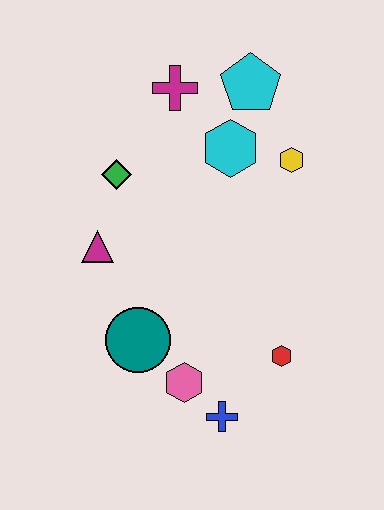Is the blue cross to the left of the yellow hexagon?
Yes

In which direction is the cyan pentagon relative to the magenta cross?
The cyan pentagon is to the right of the magenta cross.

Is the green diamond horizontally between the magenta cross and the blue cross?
No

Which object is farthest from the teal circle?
The cyan pentagon is farthest from the teal circle.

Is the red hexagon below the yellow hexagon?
Yes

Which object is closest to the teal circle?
The pink hexagon is closest to the teal circle.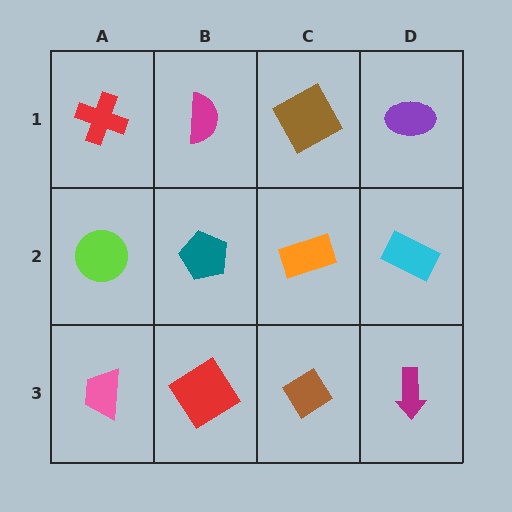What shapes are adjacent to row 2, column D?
A purple ellipse (row 1, column D), a magenta arrow (row 3, column D), an orange rectangle (row 2, column C).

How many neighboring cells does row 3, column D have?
2.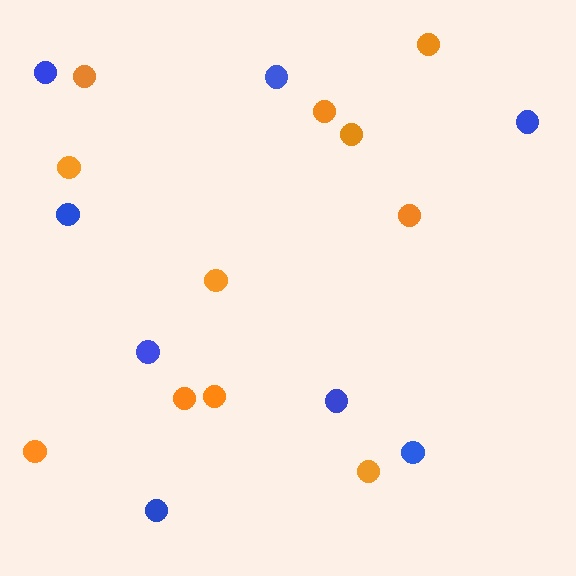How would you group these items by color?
There are 2 groups: one group of orange circles (11) and one group of blue circles (8).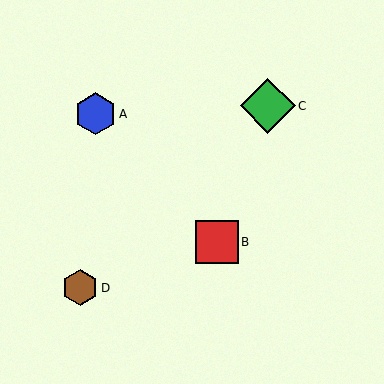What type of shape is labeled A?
Shape A is a blue hexagon.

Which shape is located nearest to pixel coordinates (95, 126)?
The blue hexagon (labeled A) at (95, 114) is nearest to that location.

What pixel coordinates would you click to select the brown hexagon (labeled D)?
Click at (80, 288) to select the brown hexagon D.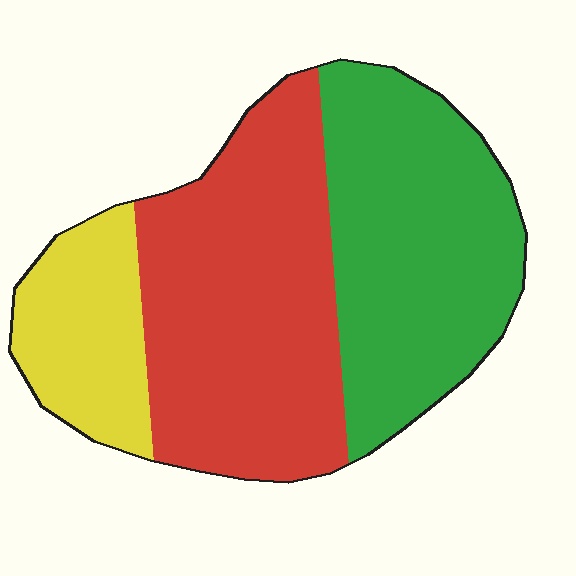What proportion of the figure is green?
Green covers about 40% of the figure.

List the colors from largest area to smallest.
From largest to smallest: red, green, yellow.